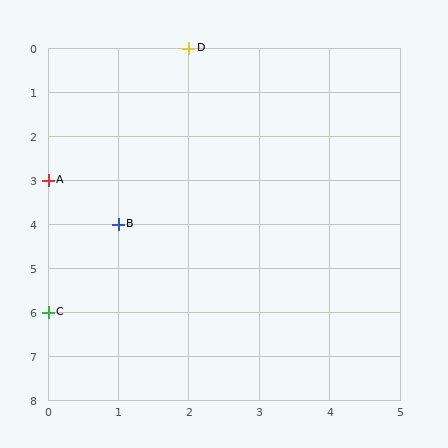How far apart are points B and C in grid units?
Points B and C are 1 column and 2 rows apart (about 2.2 grid units diagonally).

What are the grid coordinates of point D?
Point D is at grid coordinates (2, 0).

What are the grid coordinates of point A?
Point A is at grid coordinates (0, 3).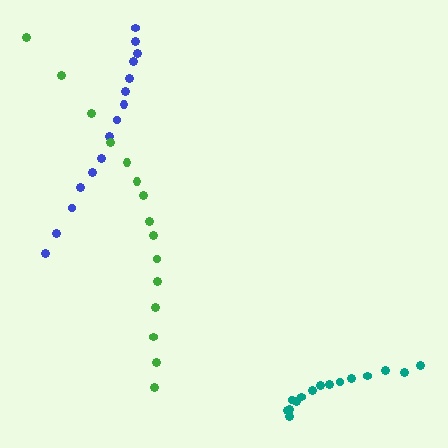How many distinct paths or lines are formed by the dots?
There are 3 distinct paths.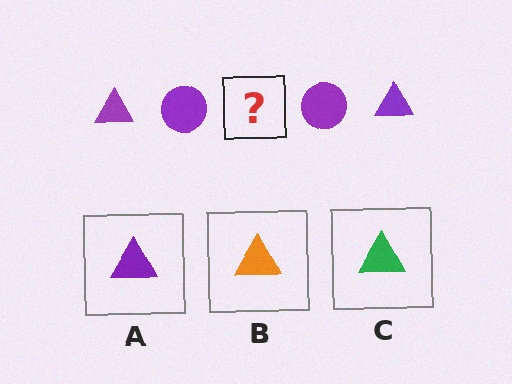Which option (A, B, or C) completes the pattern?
A.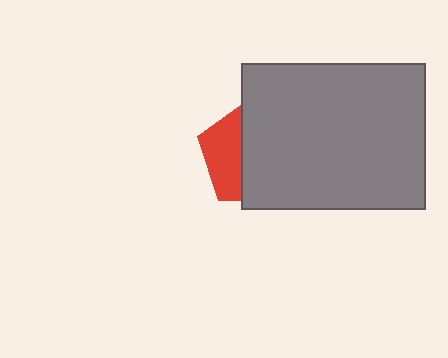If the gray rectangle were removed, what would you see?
You would see the complete red pentagon.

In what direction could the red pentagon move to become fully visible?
The red pentagon could move left. That would shift it out from behind the gray rectangle entirely.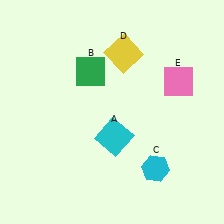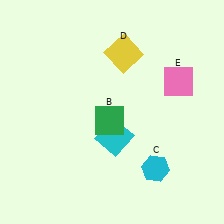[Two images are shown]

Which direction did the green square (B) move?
The green square (B) moved down.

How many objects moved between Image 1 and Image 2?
1 object moved between the two images.